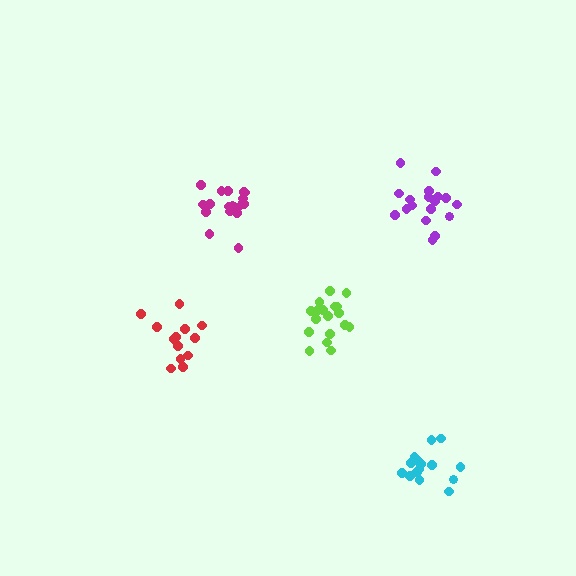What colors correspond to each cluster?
The clusters are colored: lime, red, magenta, purple, cyan.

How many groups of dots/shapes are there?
There are 5 groups.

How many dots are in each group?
Group 1: 18 dots, Group 2: 14 dots, Group 3: 18 dots, Group 4: 18 dots, Group 5: 15 dots (83 total).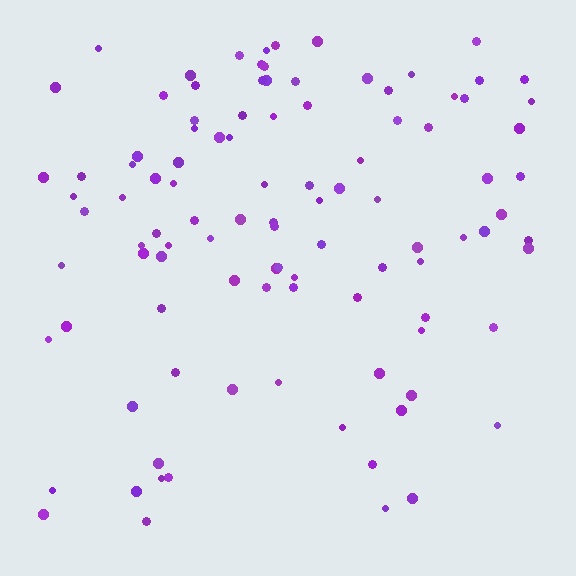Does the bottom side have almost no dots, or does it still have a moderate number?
Still a moderate number, just noticeably fewer than the top.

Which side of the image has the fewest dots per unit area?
The bottom.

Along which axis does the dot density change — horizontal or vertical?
Vertical.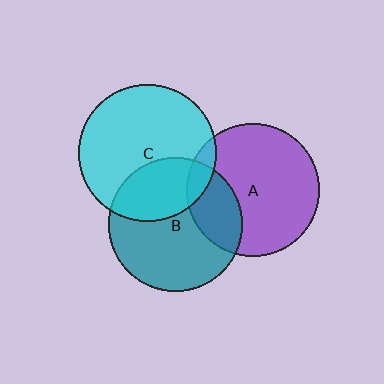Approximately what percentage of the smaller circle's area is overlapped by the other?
Approximately 10%.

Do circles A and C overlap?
Yes.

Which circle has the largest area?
Circle C (cyan).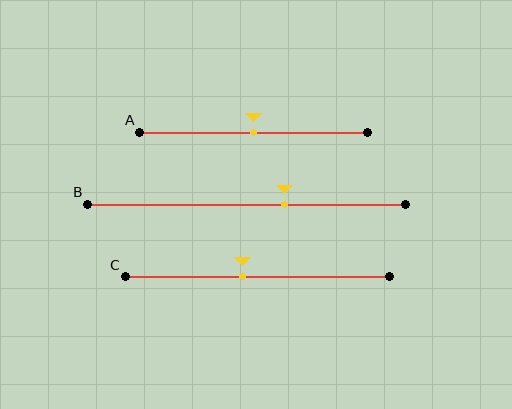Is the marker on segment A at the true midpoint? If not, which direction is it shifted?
Yes, the marker on segment A is at the true midpoint.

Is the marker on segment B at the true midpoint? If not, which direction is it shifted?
No, the marker on segment B is shifted to the right by about 12% of the segment length.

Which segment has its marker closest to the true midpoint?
Segment A has its marker closest to the true midpoint.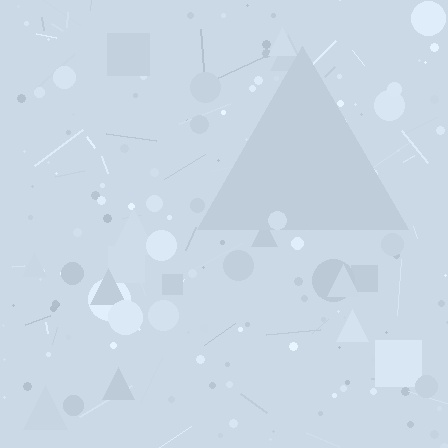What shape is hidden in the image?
A triangle is hidden in the image.